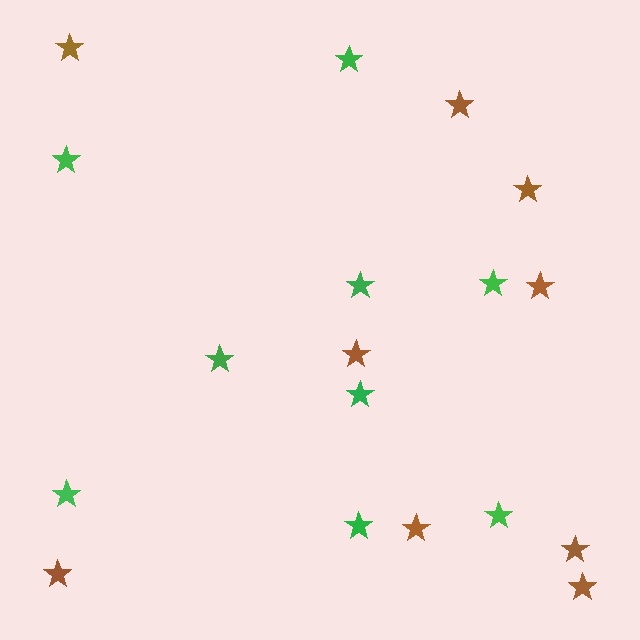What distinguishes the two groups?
There are 2 groups: one group of green stars (9) and one group of brown stars (9).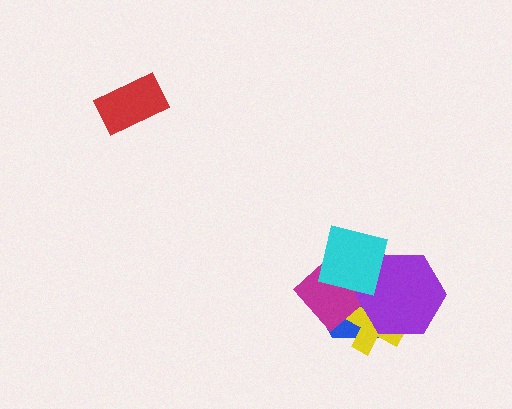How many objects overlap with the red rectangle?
0 objects overlap with the red rectangle.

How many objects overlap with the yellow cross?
3 objects overlap with the yellow cross.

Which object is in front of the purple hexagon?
The cyan square is in front of the purple hexagon.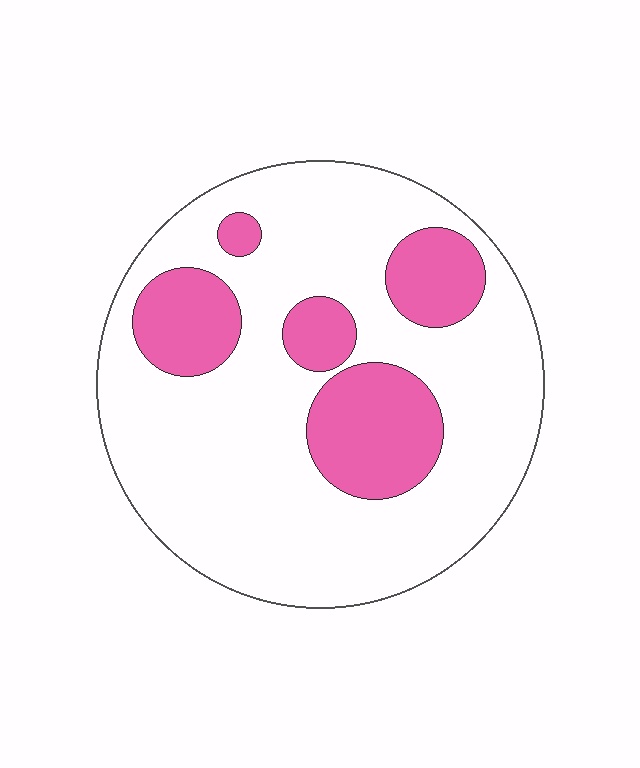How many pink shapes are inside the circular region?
5.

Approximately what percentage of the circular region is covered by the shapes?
Approximately 25%.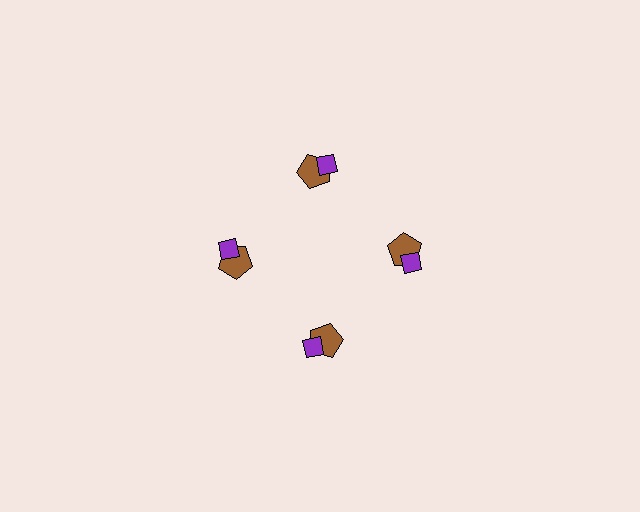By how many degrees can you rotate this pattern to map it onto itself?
The pattern maps onto itself every 90 degrees of rotation.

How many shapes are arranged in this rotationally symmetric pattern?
There are 8 shapes, arranged in 4 groups of 2.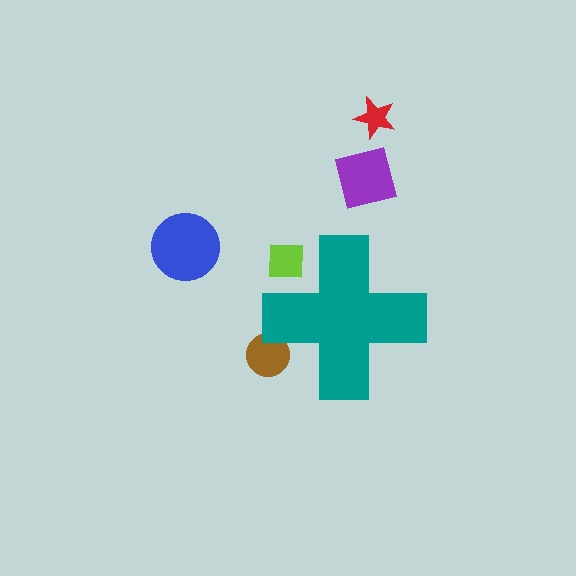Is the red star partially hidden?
No, the red star is fully visible.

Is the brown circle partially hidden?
Yes, the brown circle is partially hidden behind the teal cross.